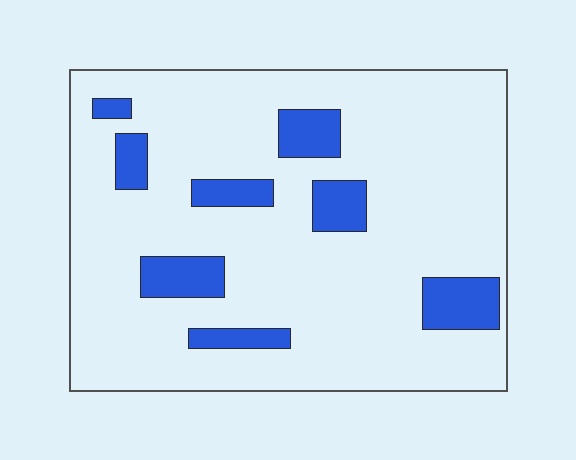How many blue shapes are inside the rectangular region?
8.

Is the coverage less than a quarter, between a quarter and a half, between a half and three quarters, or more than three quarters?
Less than a quarter.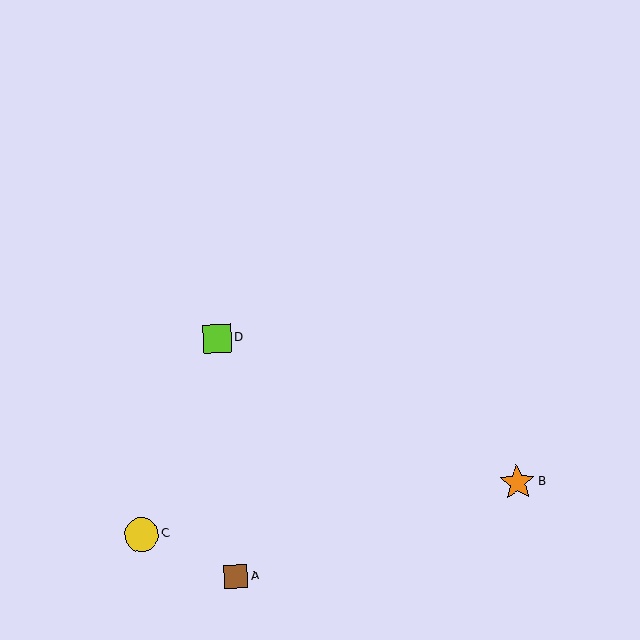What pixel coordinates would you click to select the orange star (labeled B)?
Click at (517, 482) to select the orange star B.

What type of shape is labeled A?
Shape A is a brown square.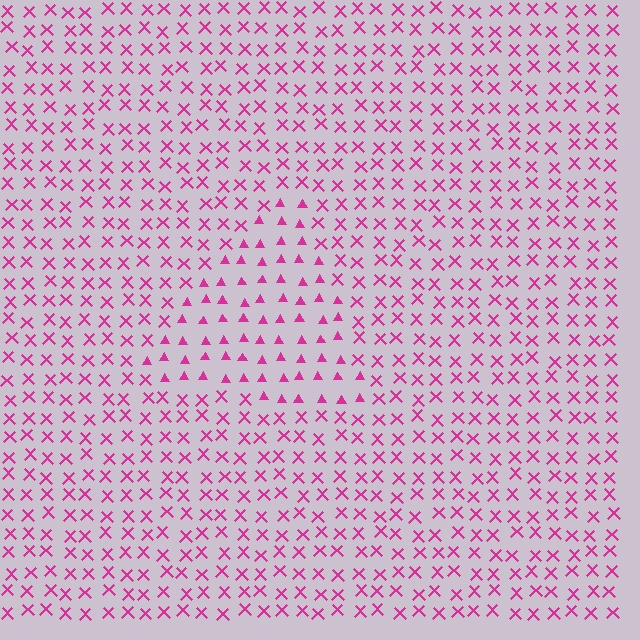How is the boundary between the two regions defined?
The boundary is defined by a change in element shape: triangles inside vs. X marks outside. All elements share the same color and spacing.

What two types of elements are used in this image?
The image uses triangles inside the triangle region and X marks outside it.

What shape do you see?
I see a triangle.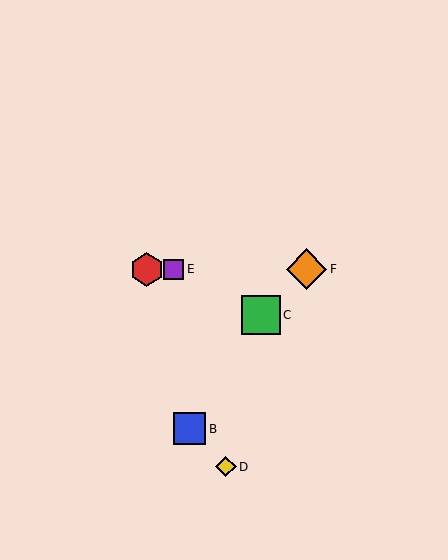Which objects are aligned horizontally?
Objects A, E, F are aligned horizontally.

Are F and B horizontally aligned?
No, F is at y≈269 and B is at y≈429.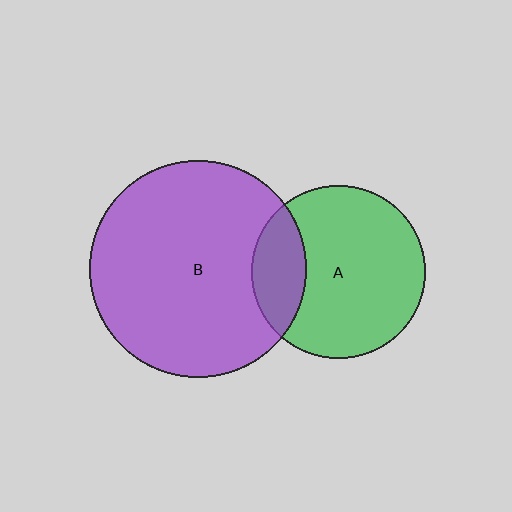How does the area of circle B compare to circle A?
Approximately 1.6 times.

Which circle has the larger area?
Circle B (purple).